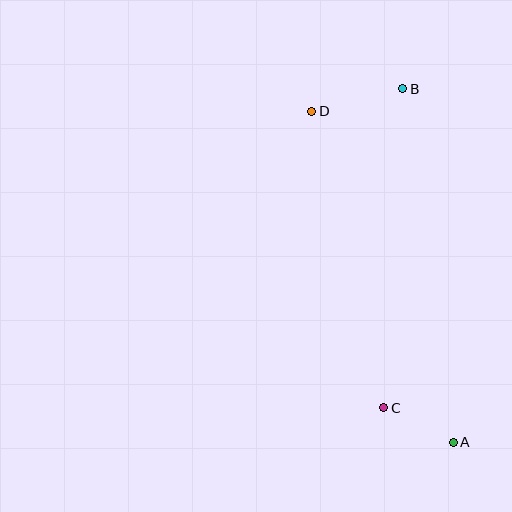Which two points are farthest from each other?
Points A and D are farthest from each other.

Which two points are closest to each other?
Points A and C are closest to each other.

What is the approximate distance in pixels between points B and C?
The distance between B and C is approximately 319 pixels.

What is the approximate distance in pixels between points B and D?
The distance between B and D is approximately 94 pixels.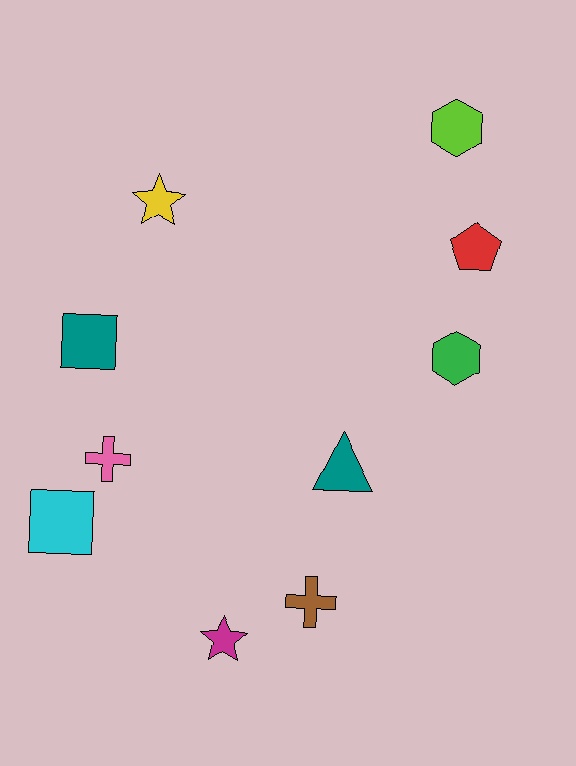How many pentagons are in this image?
There is 1 pentagon.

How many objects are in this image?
There are 10 objects.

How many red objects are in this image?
There is 1 red object.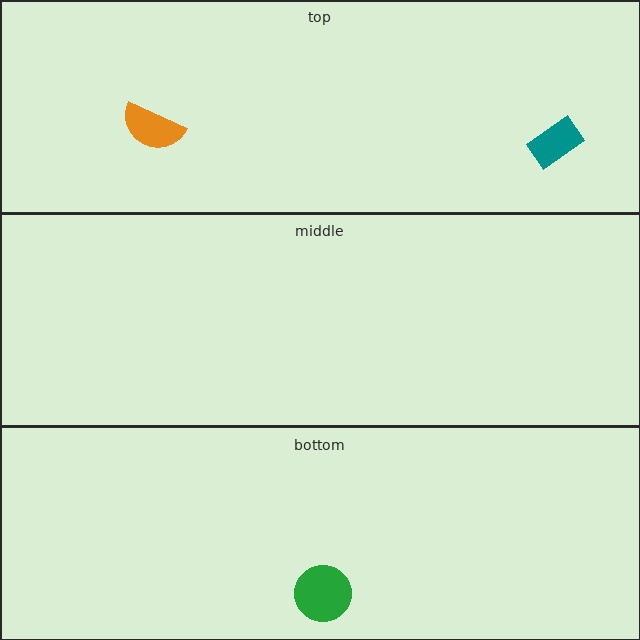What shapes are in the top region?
The orange semicircle, the teal rectangle.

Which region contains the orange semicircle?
The top region.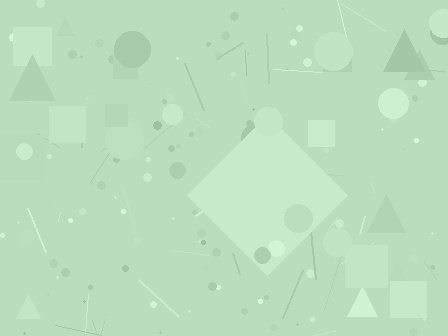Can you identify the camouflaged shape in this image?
The camouflaged shape is a diamond.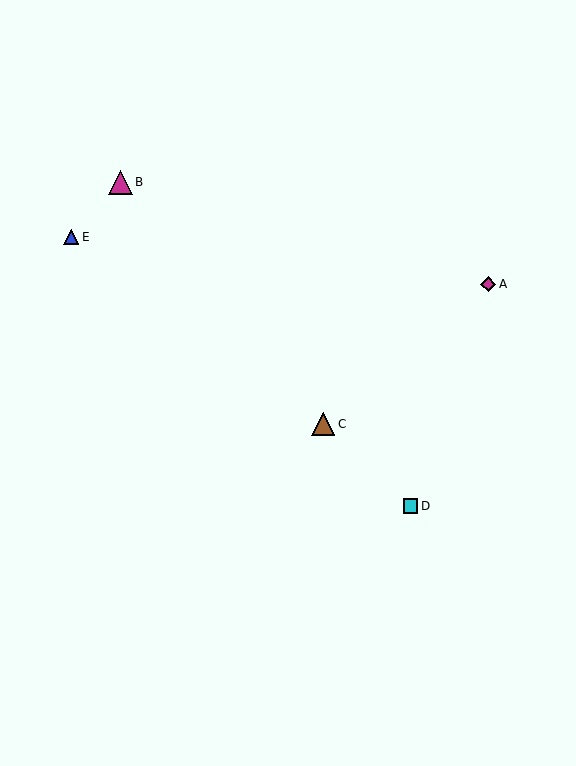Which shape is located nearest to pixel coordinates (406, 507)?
The cyan square (labeled D) at (410, 506) is nearest to that location.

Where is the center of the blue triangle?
The center of the blue triangle is at (71, 237).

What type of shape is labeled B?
Shape B is a magenta triangle.